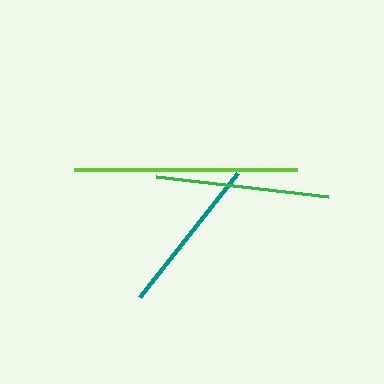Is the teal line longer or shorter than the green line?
The green line is longer than the teal line.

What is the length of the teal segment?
The teal segment is approximately 158 pixels long.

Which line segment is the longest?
The lime line is the longest at approximately 223 pixels.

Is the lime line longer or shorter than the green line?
The lime line is longer than the green line.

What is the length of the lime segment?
The lime segment is approximately 223 pixels long.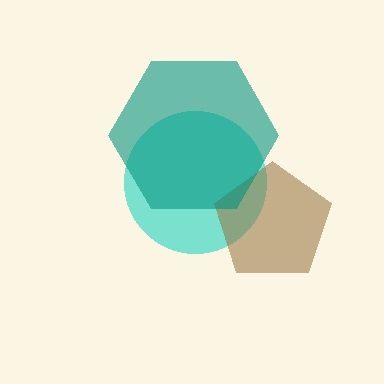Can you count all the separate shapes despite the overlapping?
Yes, there are 3 separate shapes.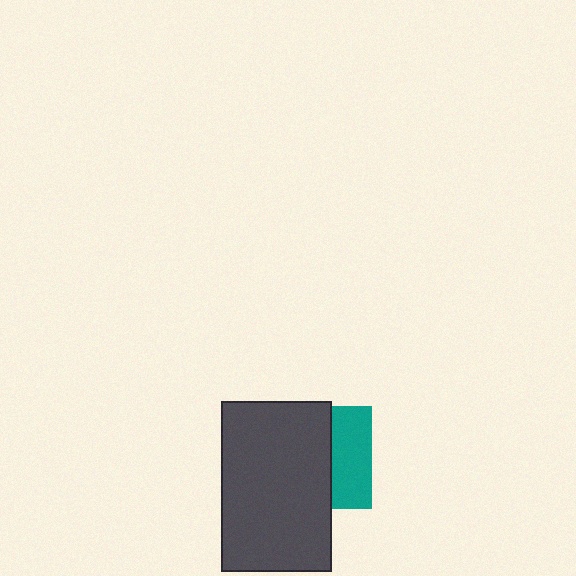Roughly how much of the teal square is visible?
A small part of it is visible (roughly 39%).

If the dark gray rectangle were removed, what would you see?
You would see the complete teal square.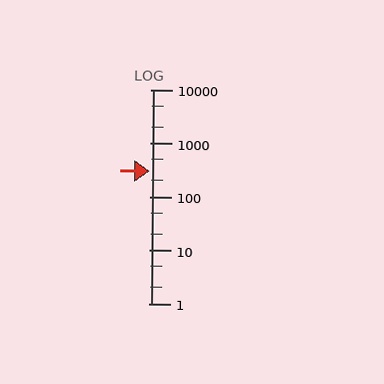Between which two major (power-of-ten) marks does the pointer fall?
The pointer is between 100 and 1000.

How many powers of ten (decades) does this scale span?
The scale spans 4 decades, from 1 to 10000.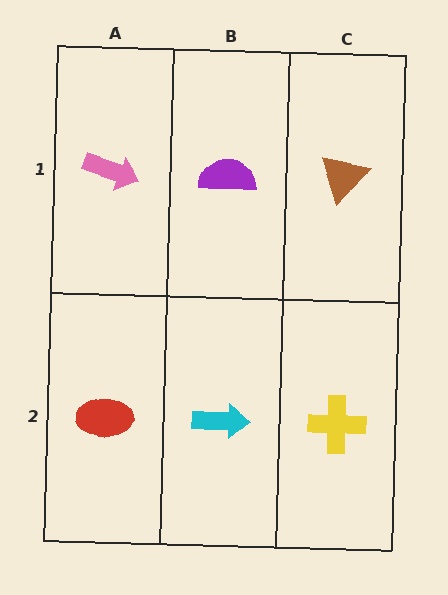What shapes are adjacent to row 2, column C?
A brown triangle (row 1, column C), a cyan arrow (row 2, column B).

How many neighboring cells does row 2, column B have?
3.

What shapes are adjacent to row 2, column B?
A purple semicircle (row 1, column B), a red ellipse (row 2, column A), a yellow cross (row 2, column C).